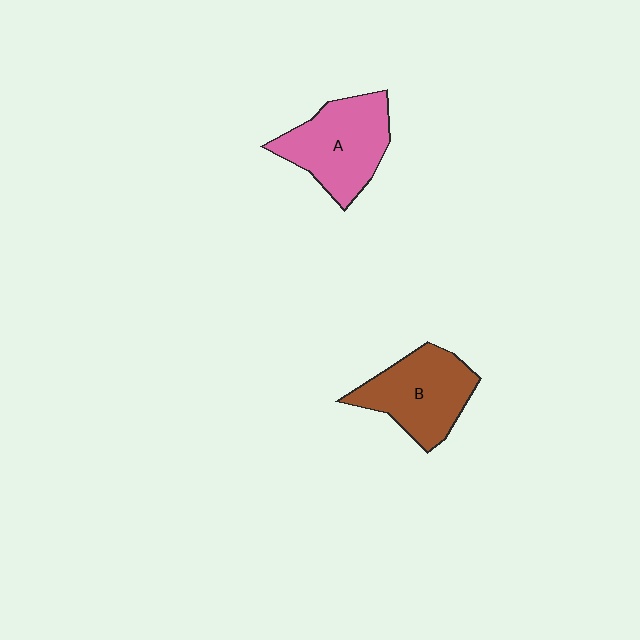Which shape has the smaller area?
Shape B (brown).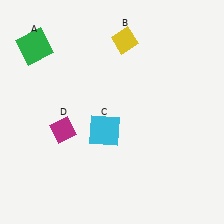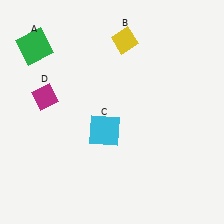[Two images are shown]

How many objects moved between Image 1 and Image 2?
1 object moved between the two images.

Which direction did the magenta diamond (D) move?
The magenta diamond (D) moved up.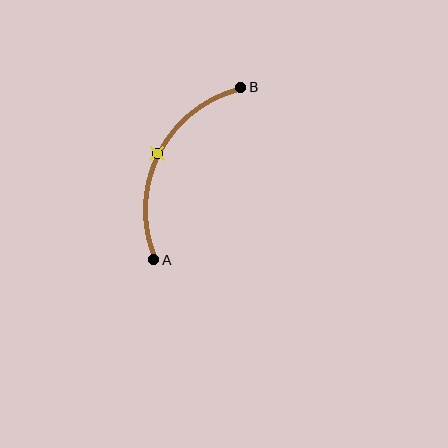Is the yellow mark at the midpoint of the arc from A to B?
Yes. The yellow mark lies on the arc at equal arc-length from both A and B — it is the arc midpoint.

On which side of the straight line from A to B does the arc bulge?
The arc bulges to the left of the straight line connecting A and B.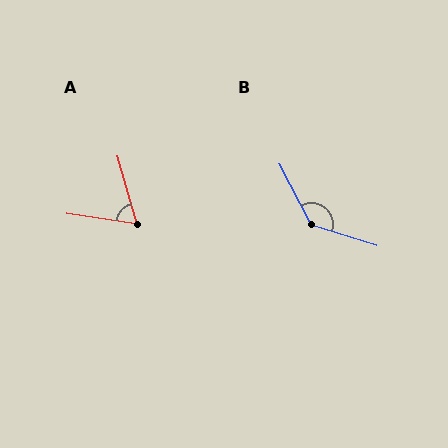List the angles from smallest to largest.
A (65°), B (135°).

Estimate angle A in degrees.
Approximately 65 degrees.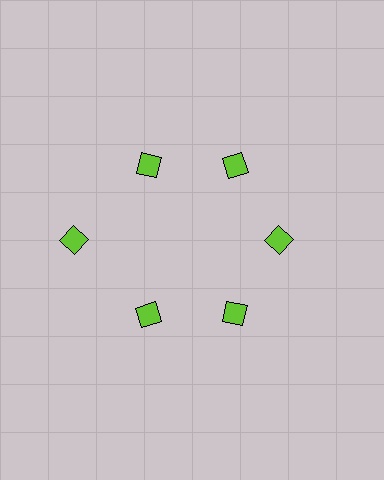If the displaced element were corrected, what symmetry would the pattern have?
It would have 6-fold rotational symmetry — the pattern would map onto itself every 60 degrees.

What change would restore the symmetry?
The symmetry would be restored by moving it inward, back onto the ring so that all 6 diamonds sit at equal angles and equal distance from the center.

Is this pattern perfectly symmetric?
No. The 6 lime diamonds are arranged in a ring, but one element near the 9 o'clock position is pushed outward from the center, breaking the 6-fold rotational symmetry.